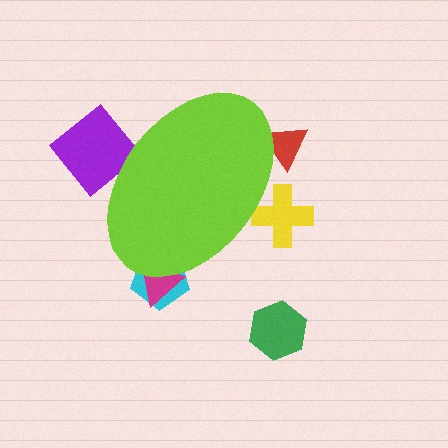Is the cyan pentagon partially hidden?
Yes, the cyan pentagon is partially hidden behind the lime ellipse.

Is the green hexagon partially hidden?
No, the green hexagon is fully visible.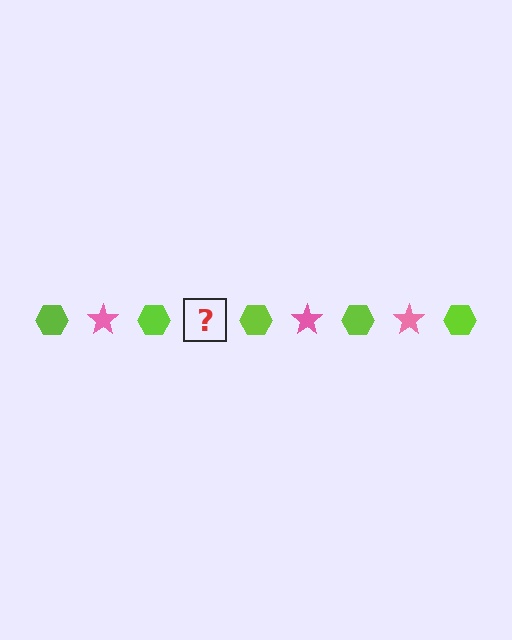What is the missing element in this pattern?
The missing element is a pink star.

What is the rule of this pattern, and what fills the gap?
The rule is that the pattern alternates between lime hexagon and pink star. The gap should be filled with a pink star.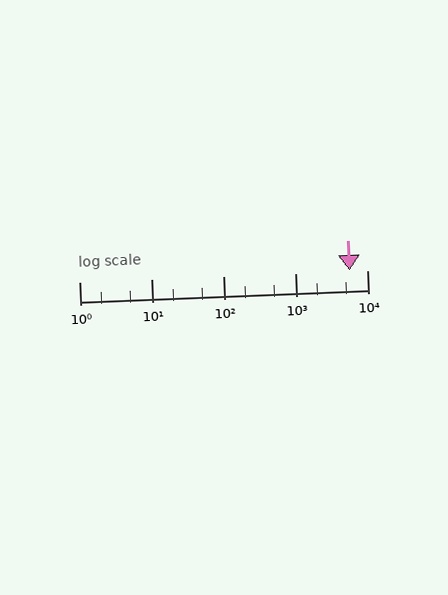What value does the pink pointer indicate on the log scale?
The pointer indicates approximately 5700.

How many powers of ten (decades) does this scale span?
The scale spans 4 decades, from 1 to 10000.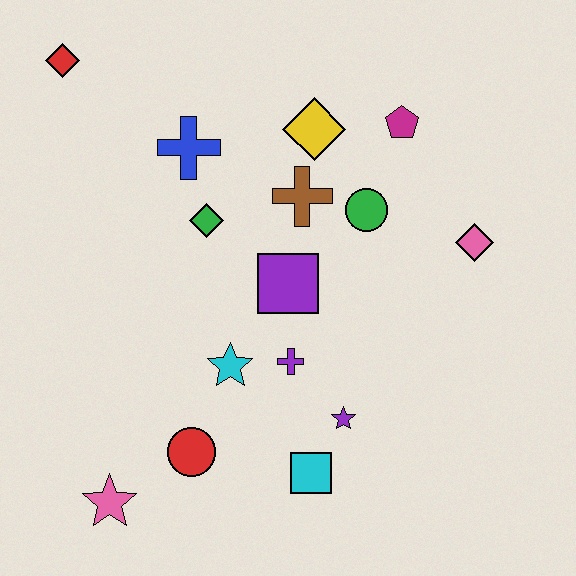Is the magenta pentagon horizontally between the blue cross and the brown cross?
No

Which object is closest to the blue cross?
The green diamond is closest to the blue cross.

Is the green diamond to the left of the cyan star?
Yes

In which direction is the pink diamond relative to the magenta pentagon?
The pink diamond is below the magenta pentagon.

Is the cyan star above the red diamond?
No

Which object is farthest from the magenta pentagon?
The pink star is farthest from the magenta pentagon.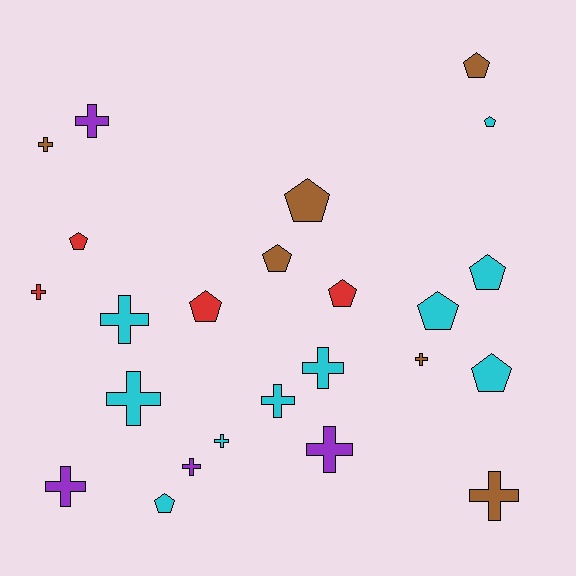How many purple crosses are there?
There are 4 purple crosses.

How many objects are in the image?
There are 24 objects.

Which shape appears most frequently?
Cross, with 13 objects.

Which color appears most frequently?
Cyan, with 10 objects.